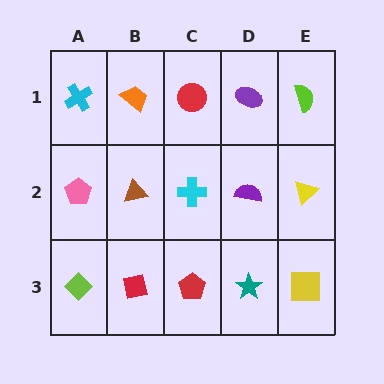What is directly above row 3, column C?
A cyan cross.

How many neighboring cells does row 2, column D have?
4.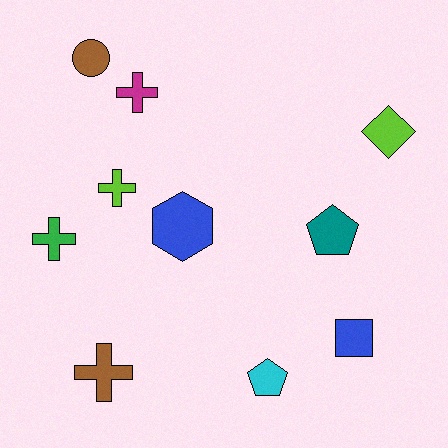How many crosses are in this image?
There are 4 crosses.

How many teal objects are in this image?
There is 1 teal object.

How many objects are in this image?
There are 10 objects.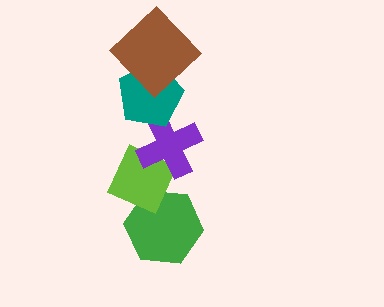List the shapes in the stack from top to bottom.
From top to bottom: the brown diamond, the teal pentagon, the purple cross, the lime diamond, the green hexagon.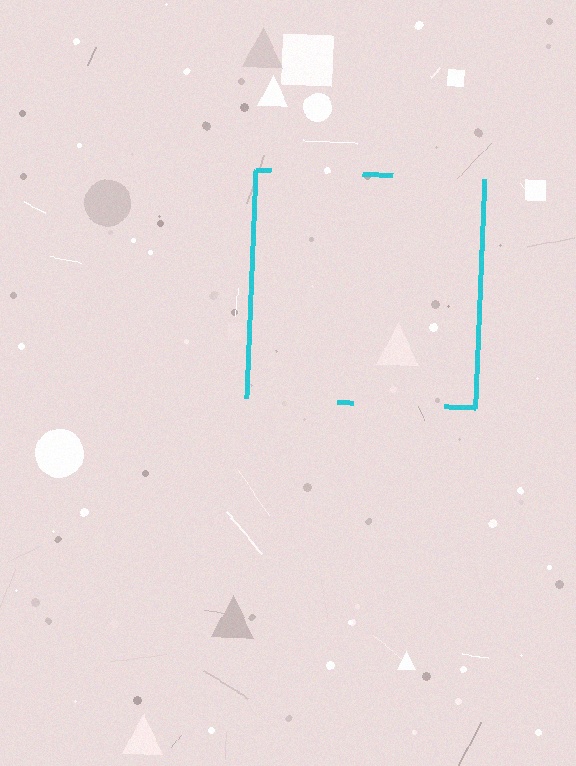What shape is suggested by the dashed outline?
The dashed outline suggests a square.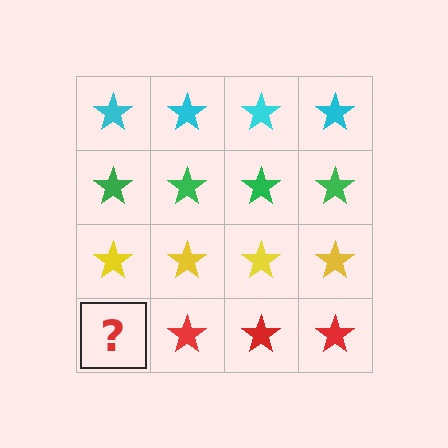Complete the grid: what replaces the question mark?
The question mark should be replaced with a red star.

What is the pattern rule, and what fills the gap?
The rule is that each row has a consistent color. The gap should be filled with a red star.